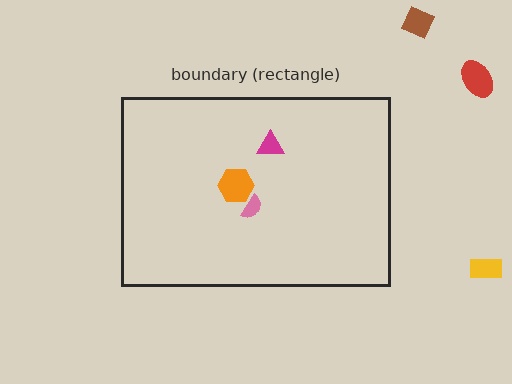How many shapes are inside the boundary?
3 inside, 3 outside.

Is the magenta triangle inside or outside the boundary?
Inside.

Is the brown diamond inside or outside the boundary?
Outside.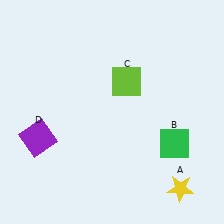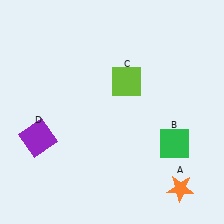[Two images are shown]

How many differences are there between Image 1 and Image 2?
There is 1 difference between the two images.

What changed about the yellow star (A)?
In Image 1, A is yellow. In Image 2, it changed to orange.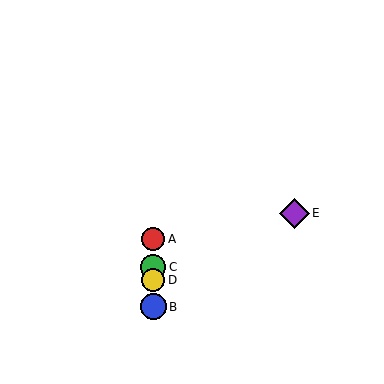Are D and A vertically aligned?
Yes, both are at x≈153.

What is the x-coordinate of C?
Object C is at x≈153.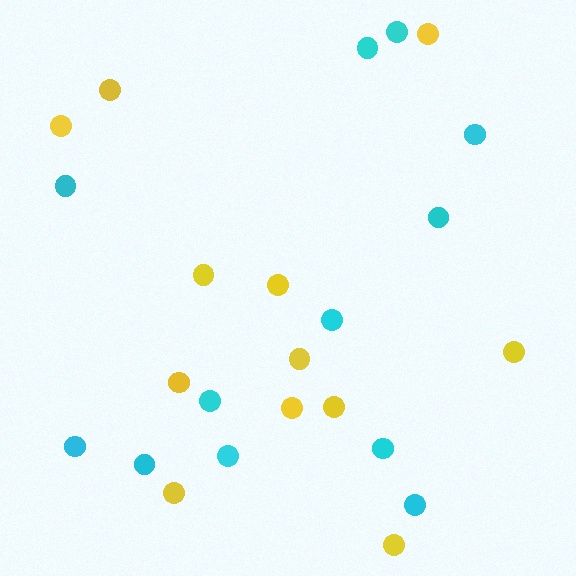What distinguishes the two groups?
There are 2 groups: one group of cyan circles (12) and one group of yellow circles (12).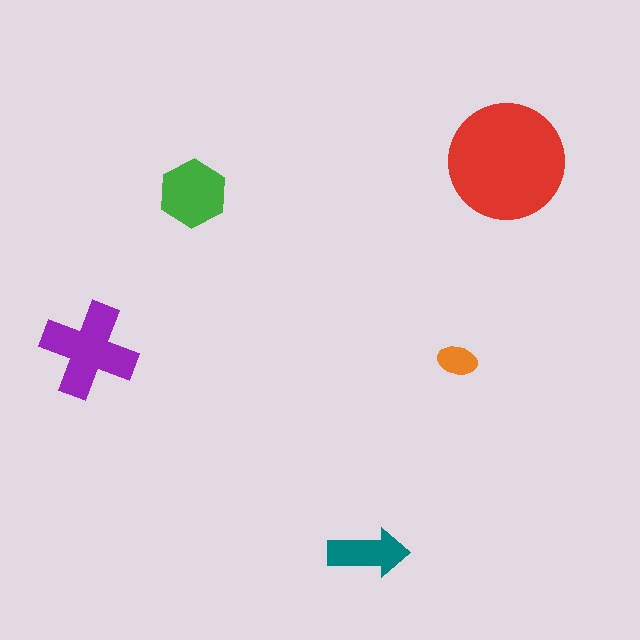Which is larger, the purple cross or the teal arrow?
The purple cross.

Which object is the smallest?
The orange ellipse.